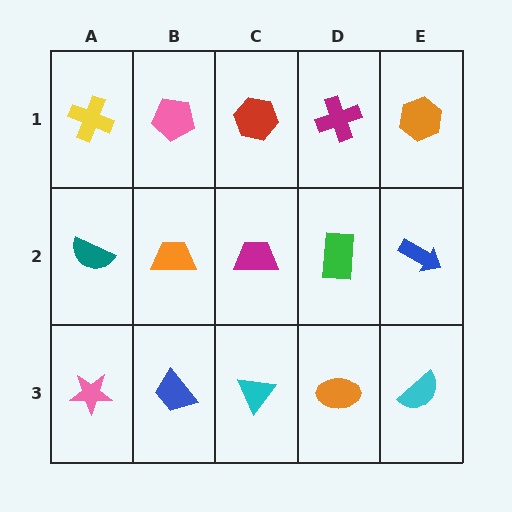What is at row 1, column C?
A red hexagon.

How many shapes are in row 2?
5 shapes.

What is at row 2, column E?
A blue arrow.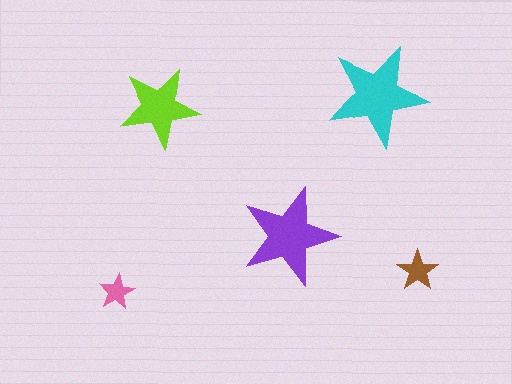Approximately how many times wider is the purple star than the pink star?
About 2.5 times wider.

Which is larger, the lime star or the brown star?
The lime one.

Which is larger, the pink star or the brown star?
The brown one.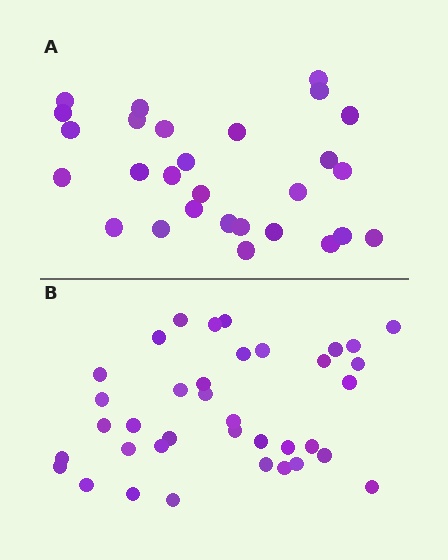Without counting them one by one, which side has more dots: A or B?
Region B (the bottom region) has more dots.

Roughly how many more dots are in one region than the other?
Region B has roughly 8 or so more dots than region A.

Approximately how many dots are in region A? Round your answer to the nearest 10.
About 30 dots. (The exact count is 28, which rounds to 30.)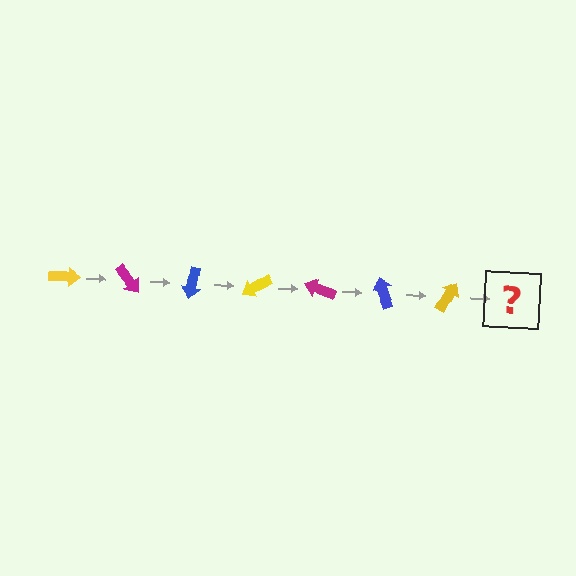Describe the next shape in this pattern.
It should be a magenta arrow, rotated 350 degrees from the start.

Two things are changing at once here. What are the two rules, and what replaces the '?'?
The two rules are that it rotates 50 degrees each step and the color cycles through yellow, magenta, and blue. The '?' should be a magenta arrow, rotated 350 degrees from the start.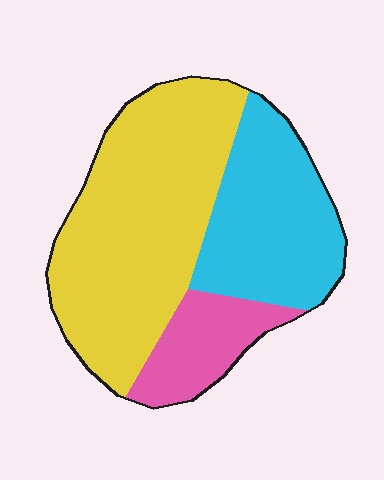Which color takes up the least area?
Pink, at roughly 15%.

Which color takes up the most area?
Yellow, at roughly 55%.